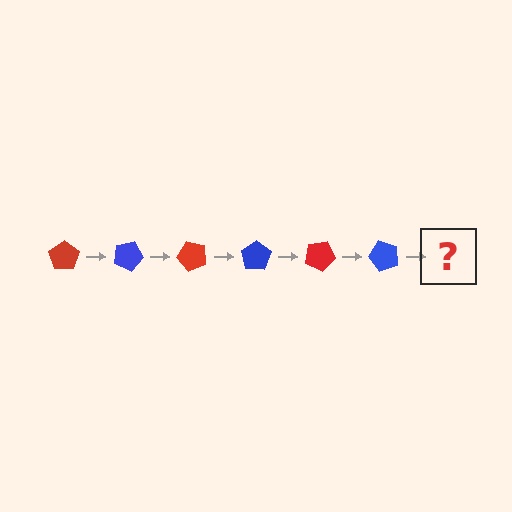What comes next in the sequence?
The next element should be a red pentagon, rotated 150 degrees from the start.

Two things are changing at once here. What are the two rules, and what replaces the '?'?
The two rules are that it rotates 25 degrees each step and the color cycles through red and blue. The '?' should be a red pentagon, rotated 150 degrees from the start.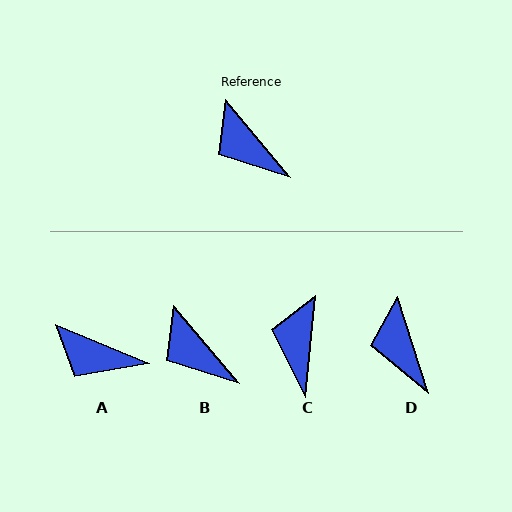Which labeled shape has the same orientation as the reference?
B.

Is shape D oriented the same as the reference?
No, it is off by about 22 degrees.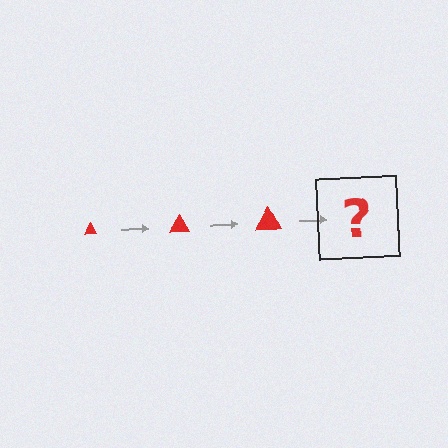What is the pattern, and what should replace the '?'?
The pattern is that the triangle gets progressively larger each step. The '?' should be a red triangle, larger than the previous one.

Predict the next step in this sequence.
The next step is a red triangle, larger than the previous one.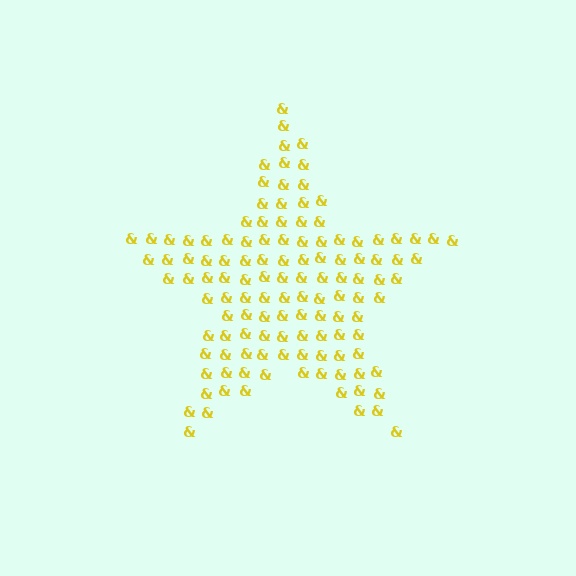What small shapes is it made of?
It is made of small ampersands.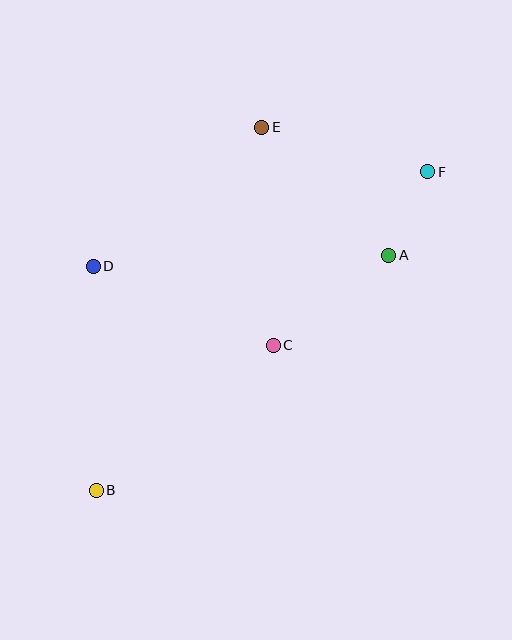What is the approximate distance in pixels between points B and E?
The distance between B and E is approximately 399 pixels.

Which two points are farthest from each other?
Points B and F are farthest from each other.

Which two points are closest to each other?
Points A and F are closest to each other.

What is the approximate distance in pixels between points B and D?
The distance between B and D is approximately 224 pixels.